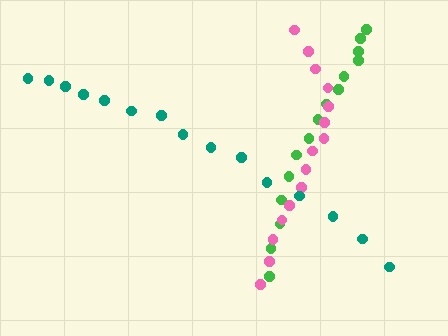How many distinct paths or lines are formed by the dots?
There are 3 distinct paths.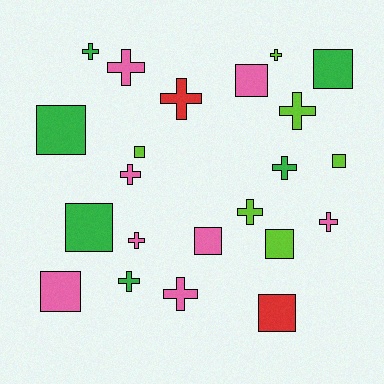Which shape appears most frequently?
Cross, with 12 objects.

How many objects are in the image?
There are 22 objects.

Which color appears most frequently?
Pink, with 8 objects.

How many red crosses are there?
There is 1 red cross.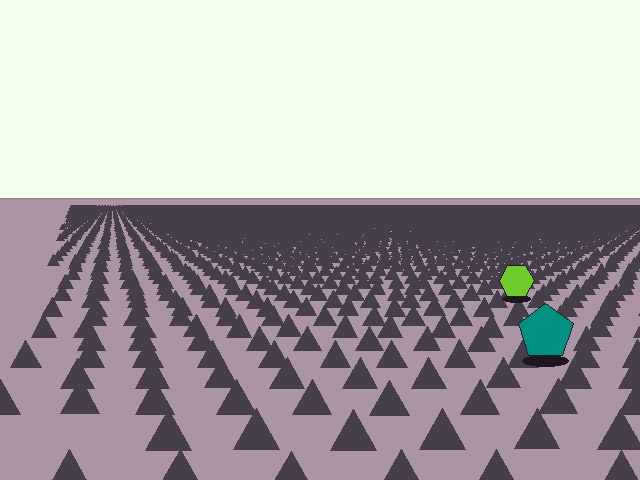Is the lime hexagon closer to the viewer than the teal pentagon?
No. The teal pentagon is closer — you can tell from the texture gradient: the ground texture is coarser near it.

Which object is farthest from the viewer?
The lime hexagon is farthest from the viewer. It appears smaller and the ground texture around it is denser.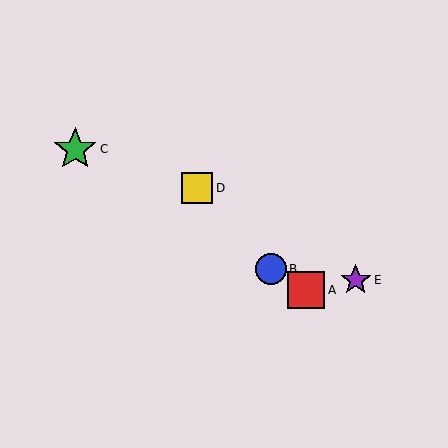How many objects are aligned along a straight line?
3 objects (A, B, C) are aligned along a straight line.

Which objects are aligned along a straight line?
Objects A, B, C are aligned along a straight line.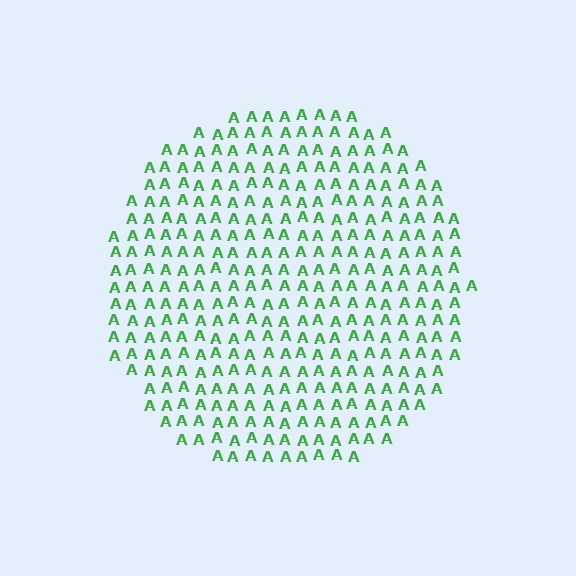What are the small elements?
The small elements are letter A's.